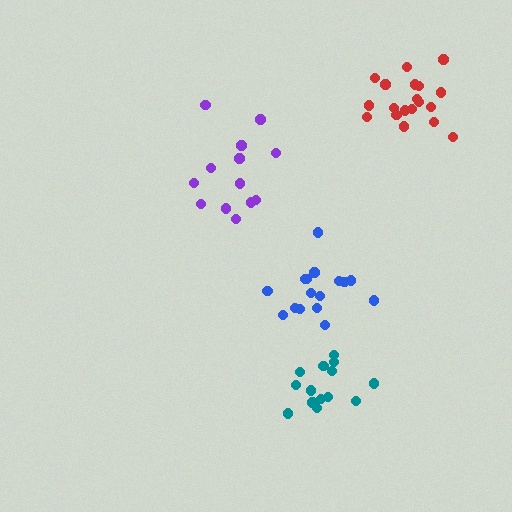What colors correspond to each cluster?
The clusters are colored: red, teal, blue, purple.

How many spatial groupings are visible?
There are 4 spatial groupings.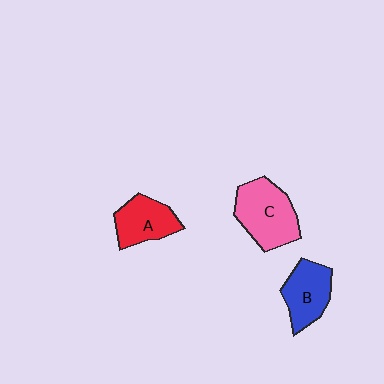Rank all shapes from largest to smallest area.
From largest to smallest: C (pink), B (blue), A (red).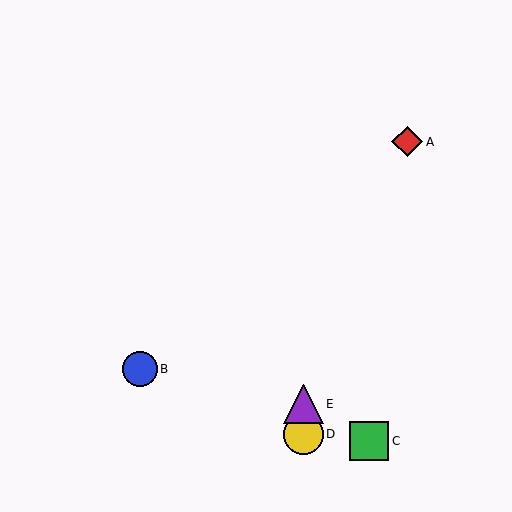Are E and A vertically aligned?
No, E is at x≈303 and A is at x≈407.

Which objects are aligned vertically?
Objects D, E are aligned vertically.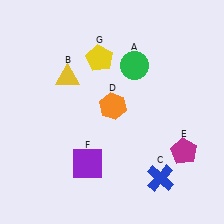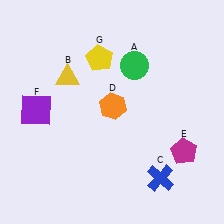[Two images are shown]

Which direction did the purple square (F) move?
The purple square (F) moved up.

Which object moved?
The purple square (F) moved up.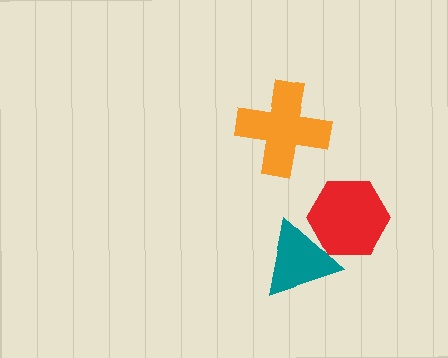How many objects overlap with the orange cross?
0 objects overlap with the orange cross.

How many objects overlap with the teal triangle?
1 object overlaps with the teal triangle.